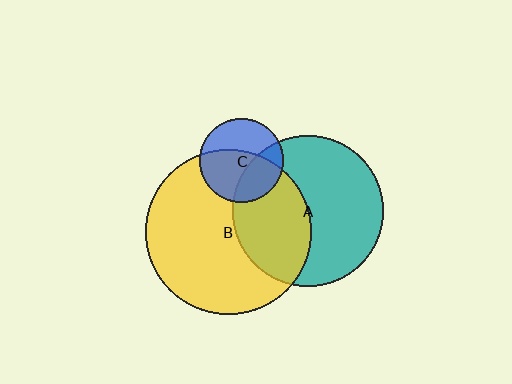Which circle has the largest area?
Circle B (yellow).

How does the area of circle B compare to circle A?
Approximately 1.2 times.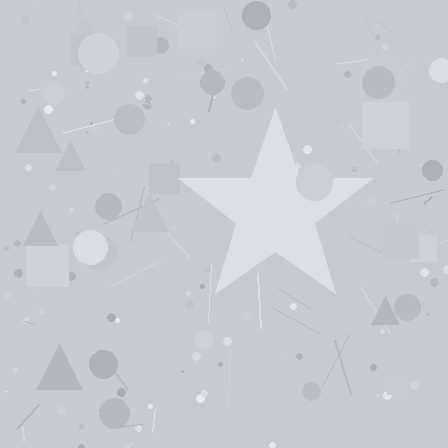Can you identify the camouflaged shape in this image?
The camouflaged shape is a star.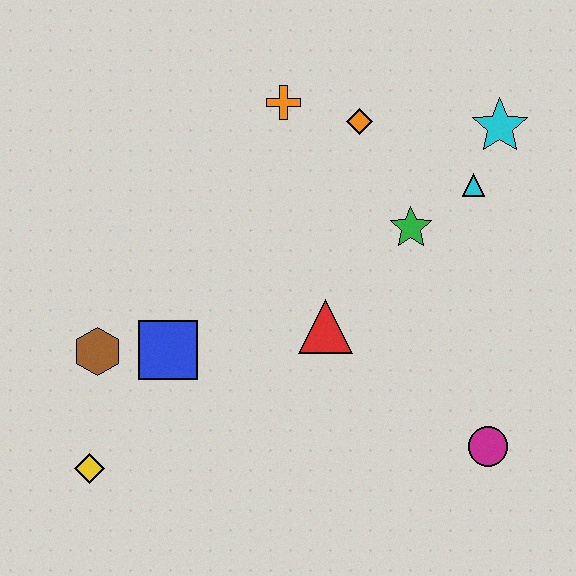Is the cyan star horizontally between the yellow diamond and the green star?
No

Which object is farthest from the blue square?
The cyan star is farthest from the blue square.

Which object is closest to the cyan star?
The cyan triangle is closest to the cyan star.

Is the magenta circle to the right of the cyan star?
No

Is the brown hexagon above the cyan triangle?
No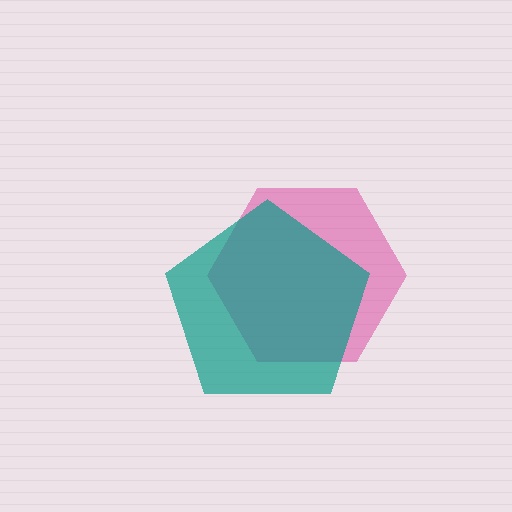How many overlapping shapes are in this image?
There are 2 overlapping shapes in the image.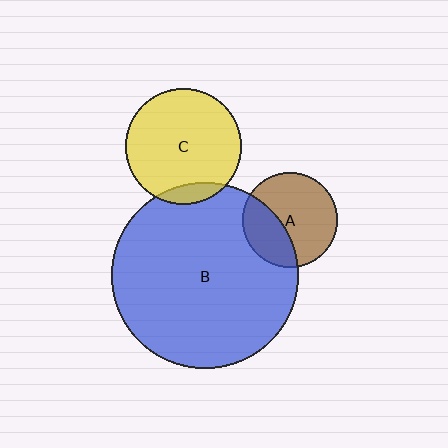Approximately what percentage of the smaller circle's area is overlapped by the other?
Approximately 10%.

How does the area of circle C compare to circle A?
Approximately 1.5 times.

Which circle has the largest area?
Circle B (blue).